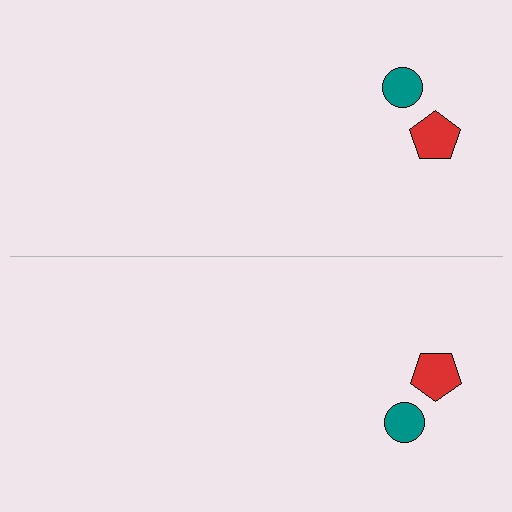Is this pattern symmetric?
Yes, this pattern has bilateral (reflection) symmetry.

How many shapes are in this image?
There are 4 shapes in this image.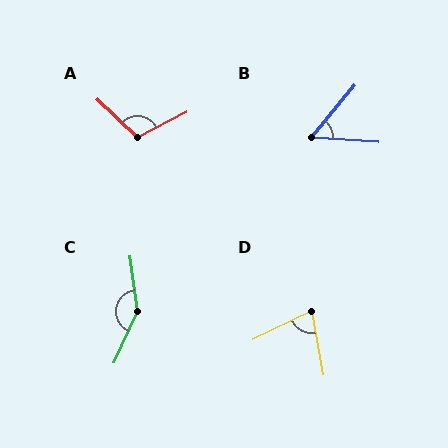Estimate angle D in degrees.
Approximately 74 degrees.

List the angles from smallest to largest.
B (54°), D (74°), A (109°), C (148°).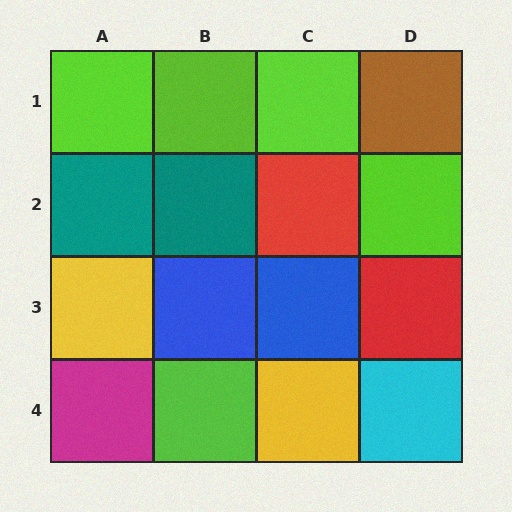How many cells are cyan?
1 cell is cyan.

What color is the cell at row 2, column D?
Lime.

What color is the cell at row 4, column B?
Lime.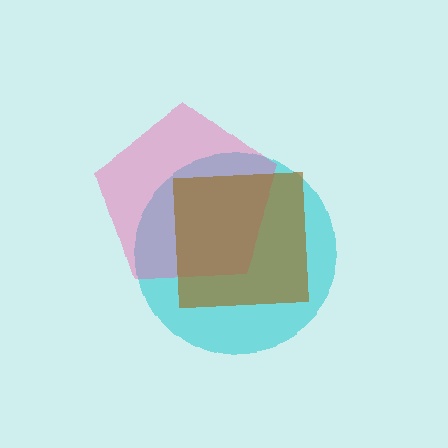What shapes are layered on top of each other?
The layered shapes are: a cyan circle, a pink pentagon, a brown square.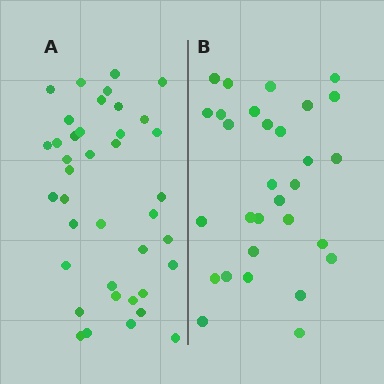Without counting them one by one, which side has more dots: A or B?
Region A (the left region) has more dots.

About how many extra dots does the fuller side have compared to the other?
Region A has roughly 8 or so more dots than region B.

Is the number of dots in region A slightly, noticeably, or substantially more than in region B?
Region A has noticeably more, but not dramatically so. The ratio is roughly 1.3 to 1.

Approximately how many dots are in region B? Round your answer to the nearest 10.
About 30 dots.